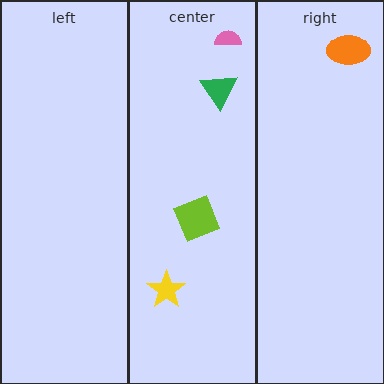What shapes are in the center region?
The lime square, the pink semicircle, the yellow star, the green triangle.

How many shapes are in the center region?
4.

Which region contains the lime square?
The center region.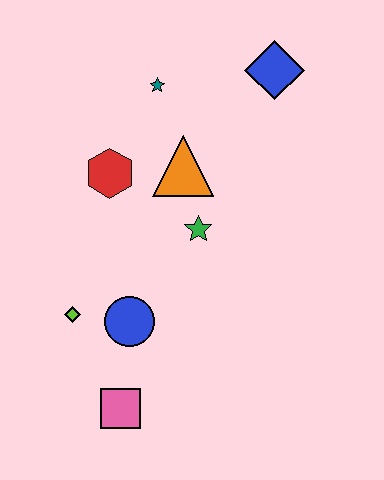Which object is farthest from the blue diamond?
The pink square is farthest from the blue diamond.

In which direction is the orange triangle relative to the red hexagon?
The orange triangle is to the right of the red hexagon.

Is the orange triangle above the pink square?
Yes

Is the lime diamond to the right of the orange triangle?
No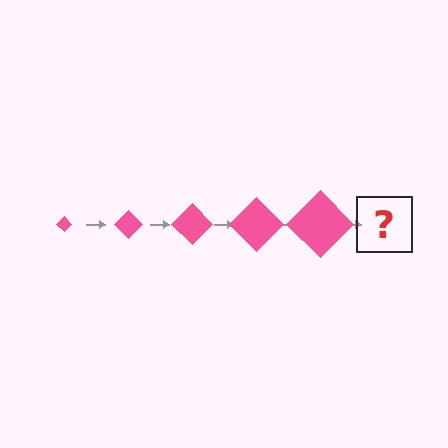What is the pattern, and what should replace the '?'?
The pattern is that the diamond gets progressively larger each step. The '?' should be a pink diamond, larger than the previous one.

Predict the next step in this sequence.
The next step is a pink diamond, larger than the previous one.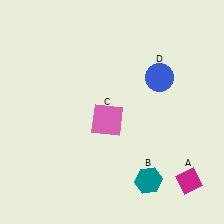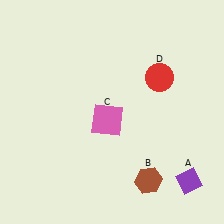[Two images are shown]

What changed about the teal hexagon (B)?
In Image 1, B is teal. In Image 2, it changed to brown.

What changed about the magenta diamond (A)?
In Image 1, A is magenta. In Image 2, it changed to purple.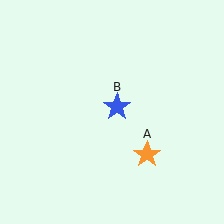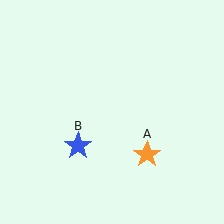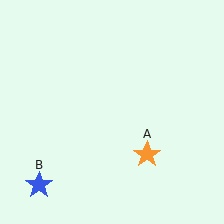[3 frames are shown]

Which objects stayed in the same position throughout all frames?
Orange star (object A) remained stationary.